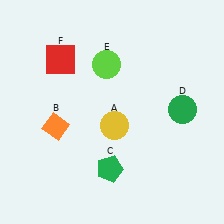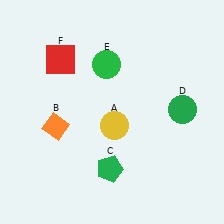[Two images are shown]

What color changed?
The circle (E) changed from lime in Image 1 to green in Image 2.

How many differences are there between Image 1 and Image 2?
There is 1 difference between the two images.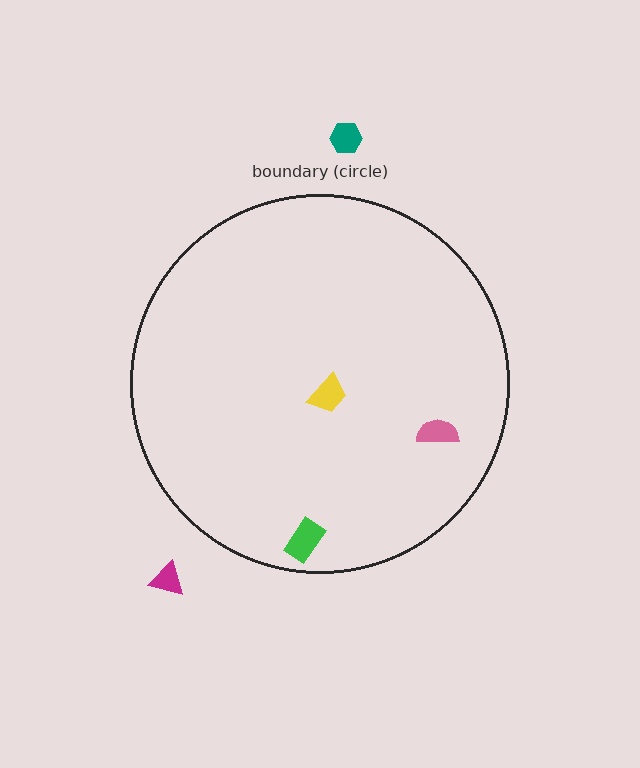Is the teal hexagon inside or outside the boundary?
Outside.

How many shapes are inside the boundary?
3 inside, 2 outside.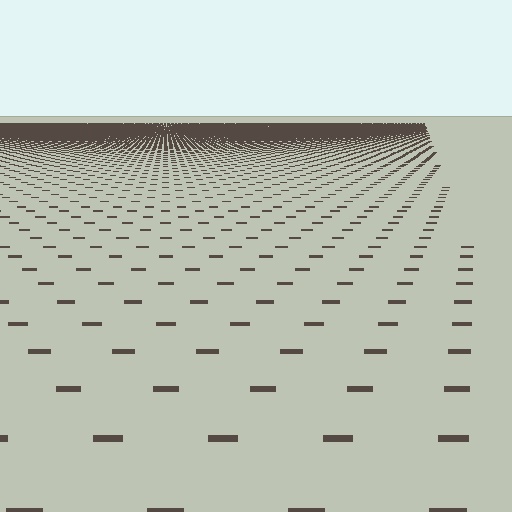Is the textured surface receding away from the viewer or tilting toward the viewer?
The surface is receding away from the viewer. Texture elements get smaller and denser toward the top.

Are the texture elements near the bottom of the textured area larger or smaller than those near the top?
Larger. Near the bottom, elements are closer to the viewer and appear at a bigger on-screen size.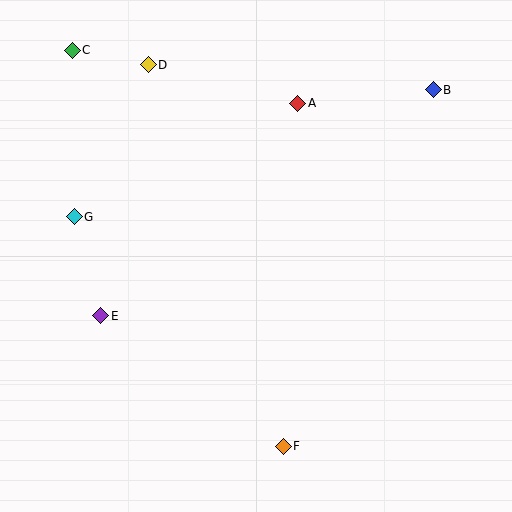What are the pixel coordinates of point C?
Point C is at (72, 50).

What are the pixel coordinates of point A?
Point A is at (298, 103).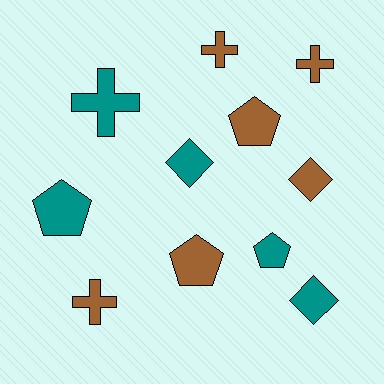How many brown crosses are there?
There are 3 brown crosses.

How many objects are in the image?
There are 11 objects.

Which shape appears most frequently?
Cross, with 4 objects.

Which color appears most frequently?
Brown, with 6 objects.